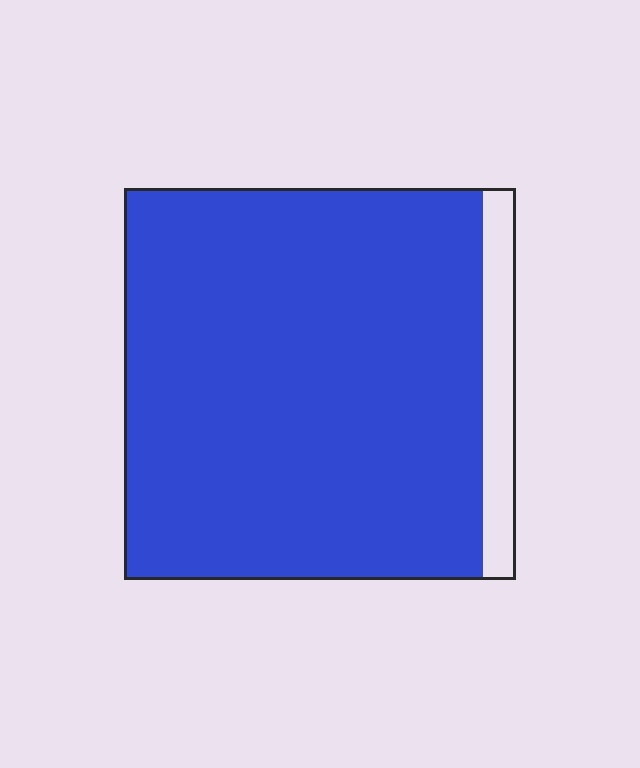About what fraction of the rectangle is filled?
About nine tenths (9/10).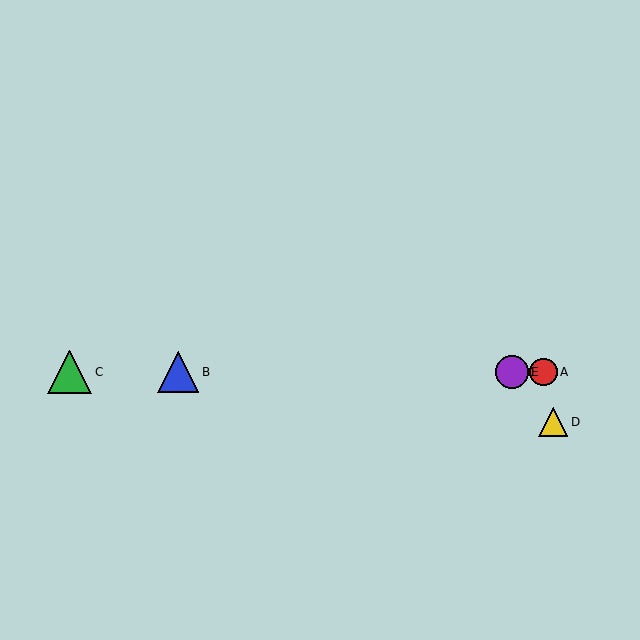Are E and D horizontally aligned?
No, E is at y≈372 and D is at y≈422.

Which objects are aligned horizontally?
Objects A, B, C, E are aligned horizontally.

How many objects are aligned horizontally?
4 objects (A, B, C, E) are aligned horizontally.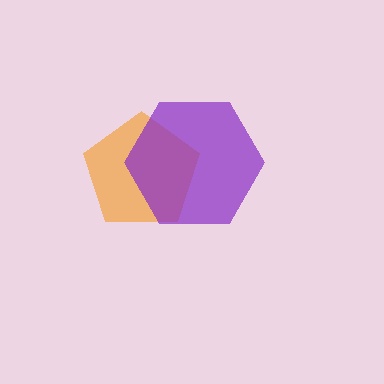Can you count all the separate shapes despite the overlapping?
Yes, there are 2 separate shapes.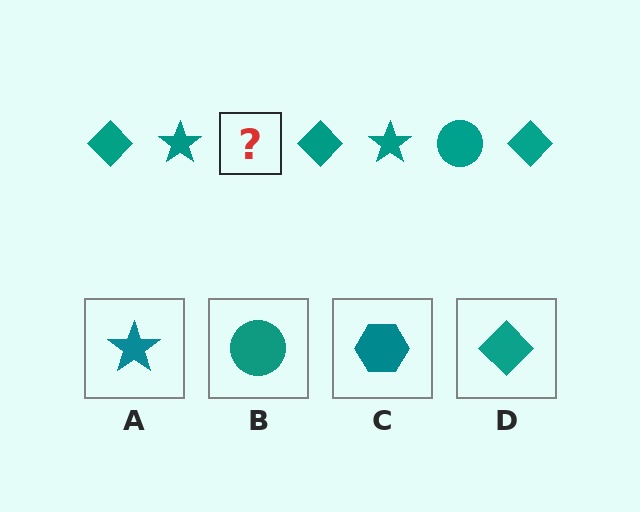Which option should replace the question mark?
Option B.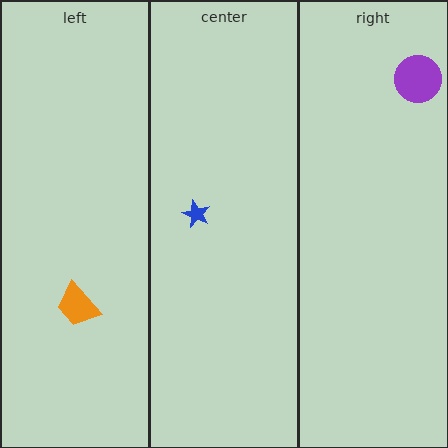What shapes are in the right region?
The purple circle.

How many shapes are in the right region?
1.